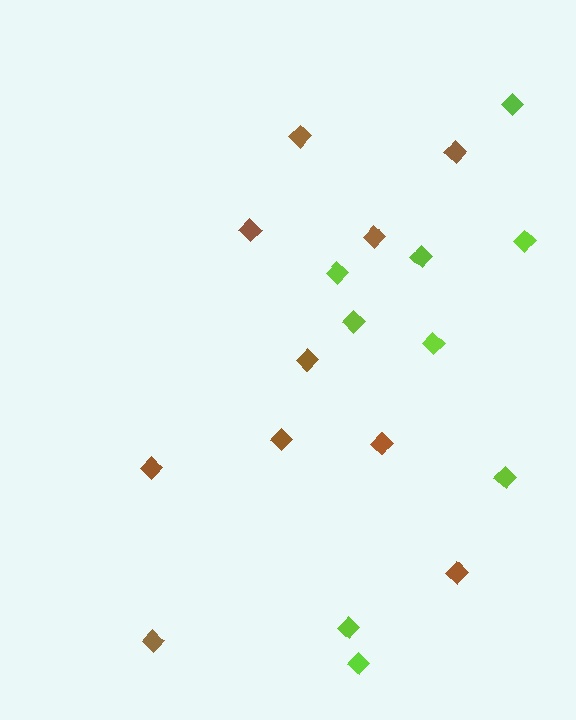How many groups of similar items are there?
There are 2 groups: one group of brown diamonds (10) and one group of lime diamonds (9).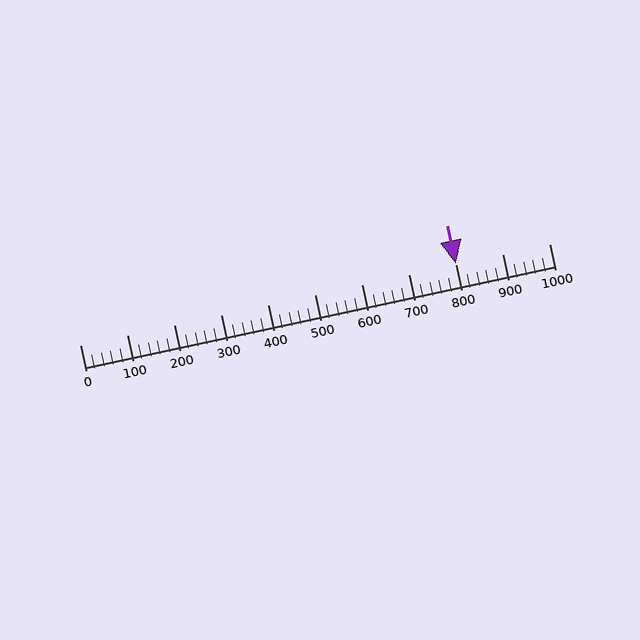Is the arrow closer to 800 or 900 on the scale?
The arrow is closer to 800.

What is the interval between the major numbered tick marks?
The major tick marks are spaced 100 units apart.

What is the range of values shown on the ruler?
The ruler shows values from 0 to 1000.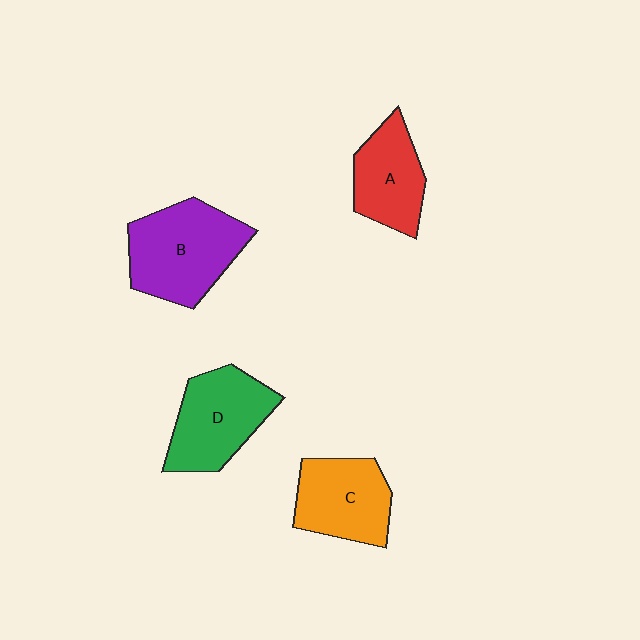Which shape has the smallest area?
Shape A (red).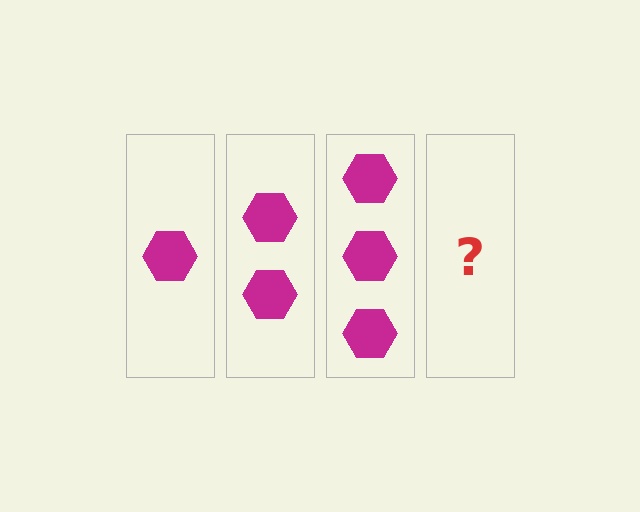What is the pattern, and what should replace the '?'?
The pattern is that each step adds one more hexagon. The '?' should be 4 hexagons.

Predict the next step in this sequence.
The next step is 4 hexagons.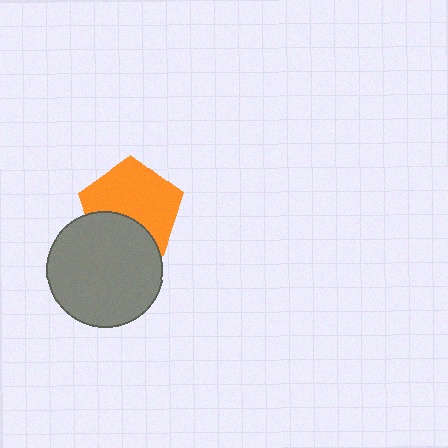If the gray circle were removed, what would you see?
You would see the complete orange pentagon.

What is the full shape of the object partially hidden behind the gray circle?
The partially hidden object is an orange pentagon.